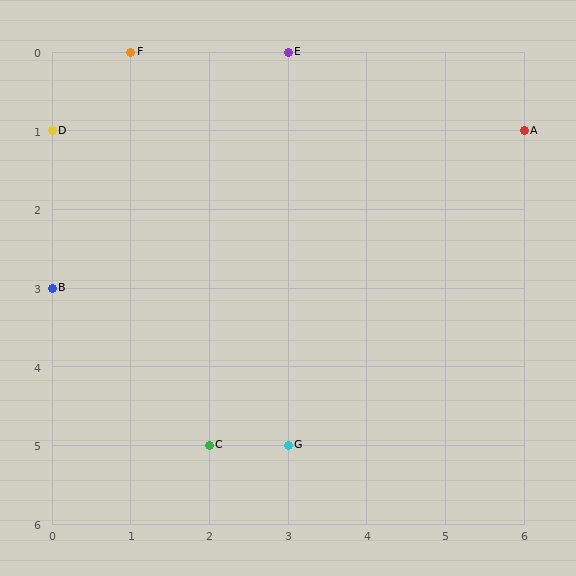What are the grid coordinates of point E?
Point E is at grid coordinates (3, 0).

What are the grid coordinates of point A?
Point A is at grid coordinates (6, 1).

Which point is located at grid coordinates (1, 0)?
Point F is at (1, 0).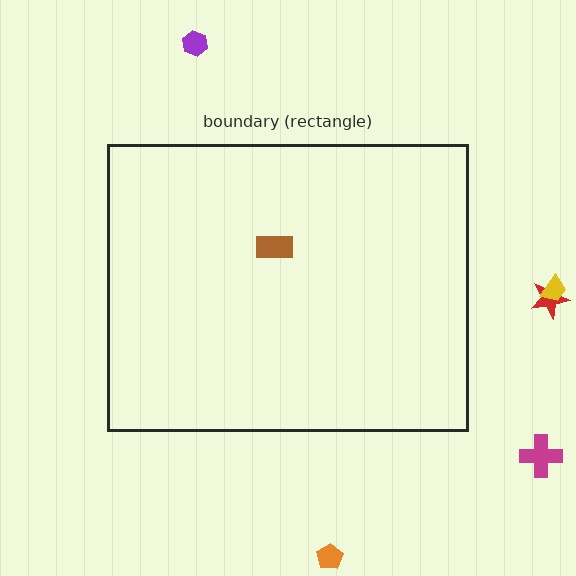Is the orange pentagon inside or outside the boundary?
Outside.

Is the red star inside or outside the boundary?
Outside.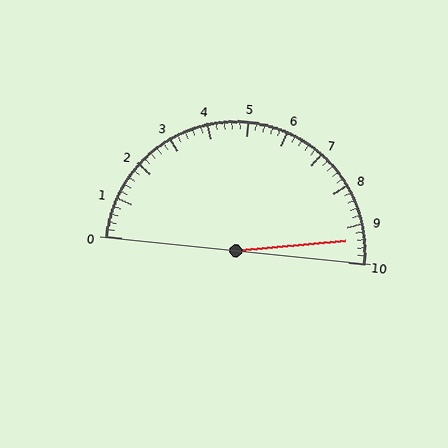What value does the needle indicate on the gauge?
The needle indicates approximately 9.4.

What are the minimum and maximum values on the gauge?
The gauge ranges from 0 to 10.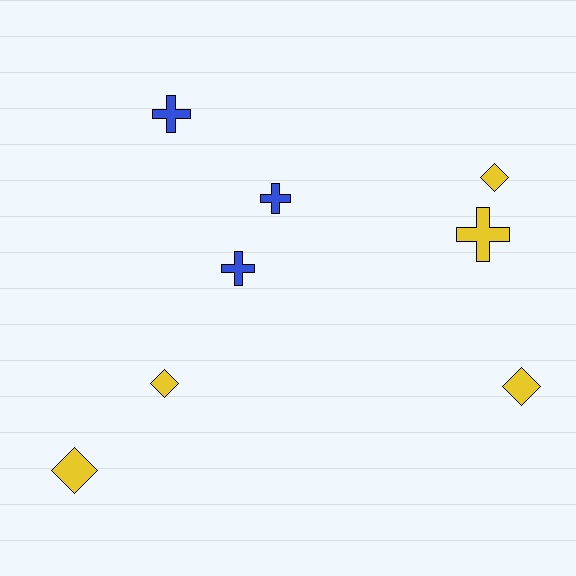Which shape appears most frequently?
Diamond, with 4 objects.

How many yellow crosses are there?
There is 1 yellow cross.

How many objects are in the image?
There are 8 objects.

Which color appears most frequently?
Yellow, with 5 objects.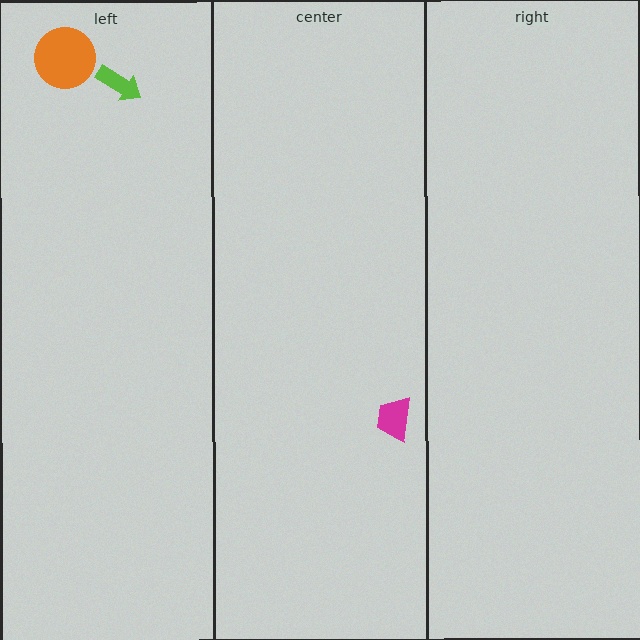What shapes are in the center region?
The magenta trapezoid.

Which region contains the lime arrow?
The left region.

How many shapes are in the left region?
2.